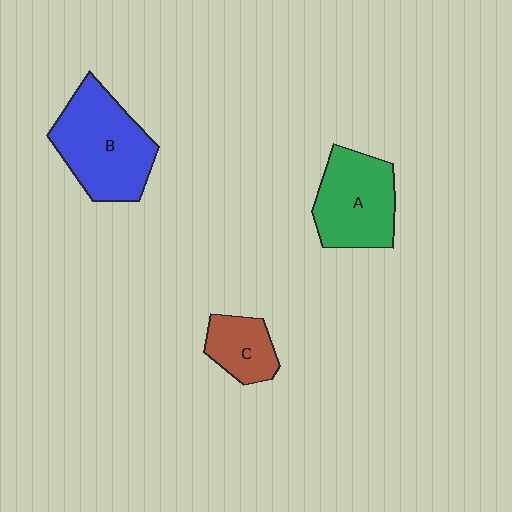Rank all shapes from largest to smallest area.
From largest to smallest: B (blue), A (green), C (brown).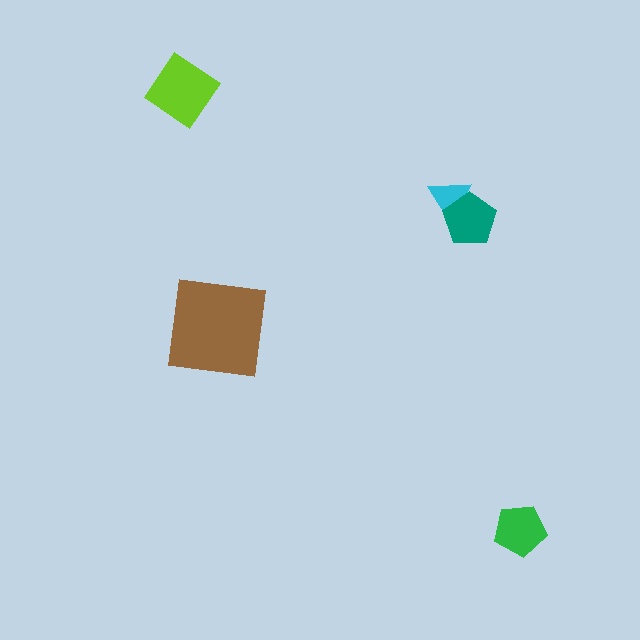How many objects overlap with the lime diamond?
0 objects overlap with the lime diamond.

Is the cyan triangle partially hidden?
Yes, it is partially covered by another shape.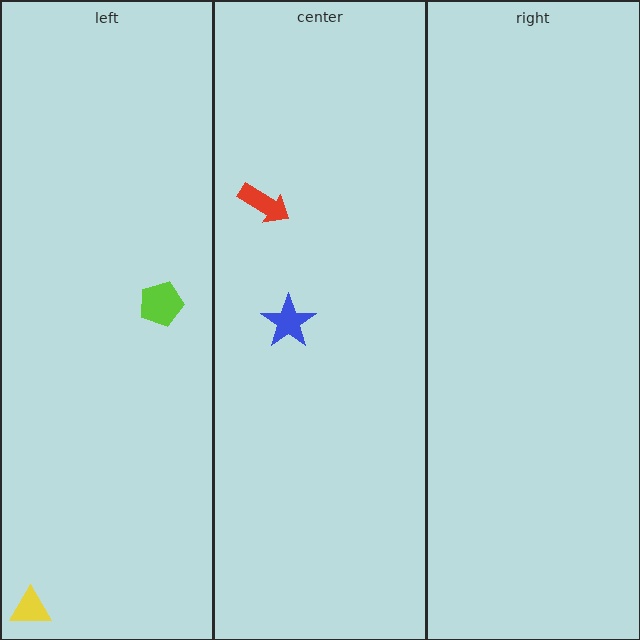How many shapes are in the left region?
2.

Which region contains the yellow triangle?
The left region.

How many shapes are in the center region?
2.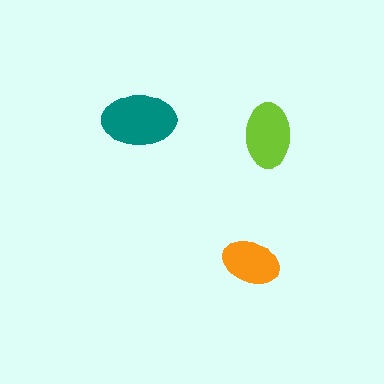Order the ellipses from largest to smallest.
the teal one, the lime one, the orange one.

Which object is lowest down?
The orange ellipse is bottommost.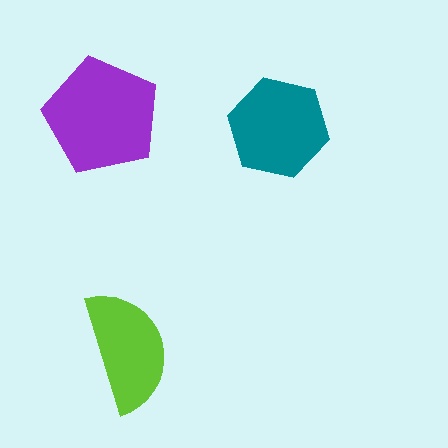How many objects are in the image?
There are 3 objects in the image.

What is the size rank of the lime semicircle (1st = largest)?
3rd.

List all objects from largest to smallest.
The purple pentagon, the teal hexagon, the lime semicircle.